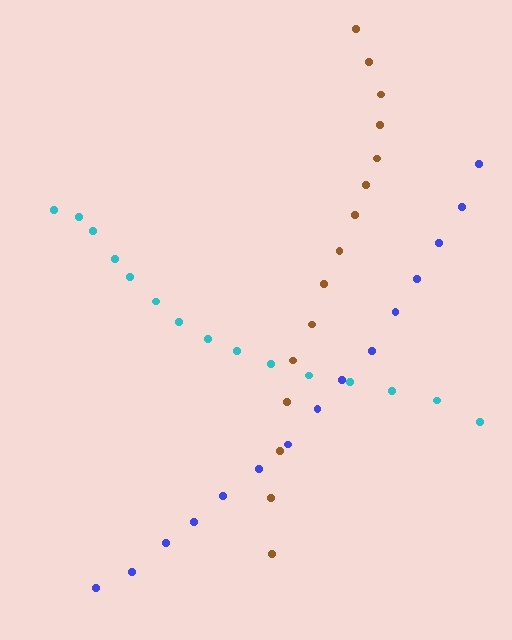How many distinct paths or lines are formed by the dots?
There are 3 distinct paths.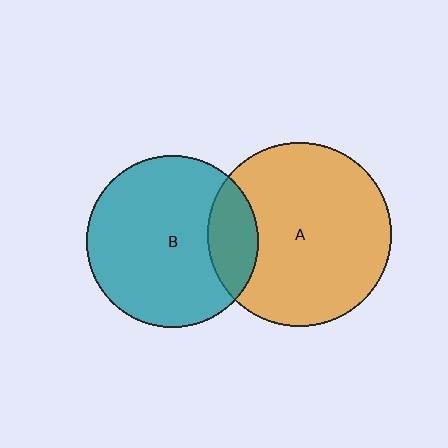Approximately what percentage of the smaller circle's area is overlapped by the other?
Approximately 20%.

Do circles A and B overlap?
Yes.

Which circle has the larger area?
Circle A (orange).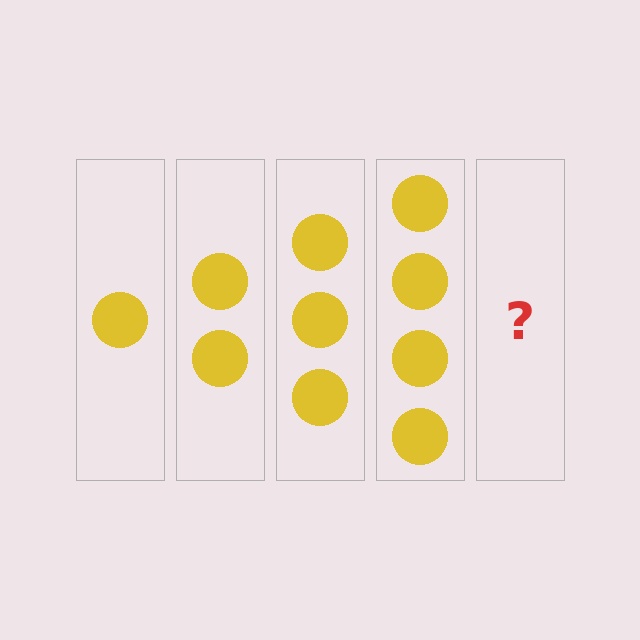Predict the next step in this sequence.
The next step is 5 circles.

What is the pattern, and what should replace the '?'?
The pattern is that each step adds one more circle. The '?' should be 5 circles.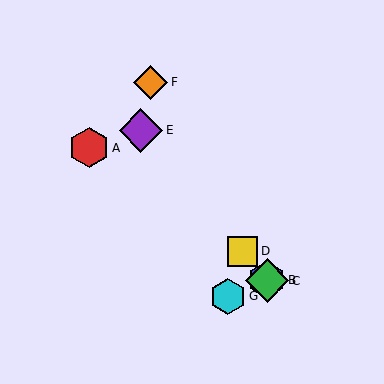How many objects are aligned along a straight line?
4 objects (B, C, D, E) are aligned along a straight line.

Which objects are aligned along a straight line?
Objects B, C, D, E are aligned along a straight line.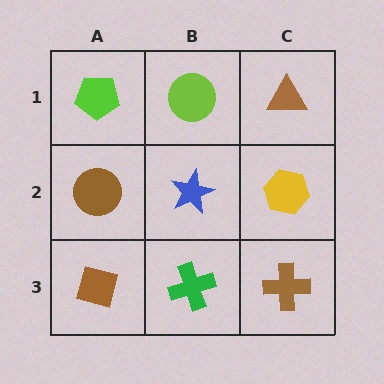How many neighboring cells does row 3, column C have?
2.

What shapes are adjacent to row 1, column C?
A yellow hexagon (row 2, column C), a lime circle (row 1, column B).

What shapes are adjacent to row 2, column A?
A lime pentagon (row 1, column A), a brown diamond (row 3, column A), a blue star (row 2, column B).